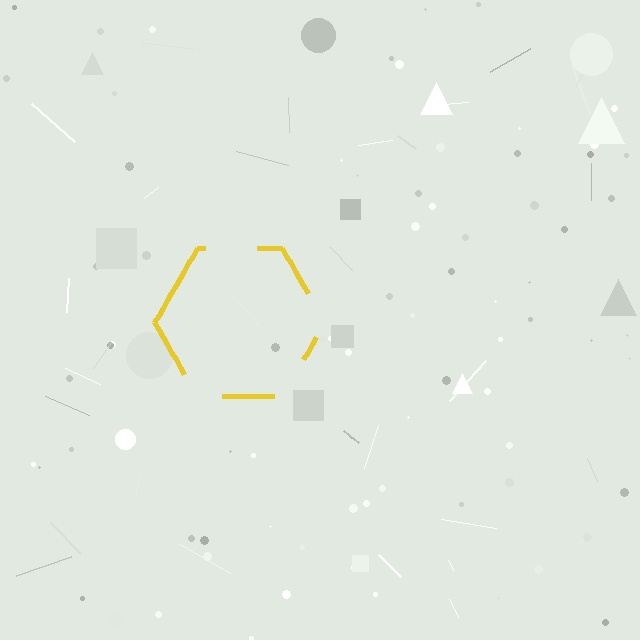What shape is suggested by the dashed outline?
The dashed outline suggests a hexagon.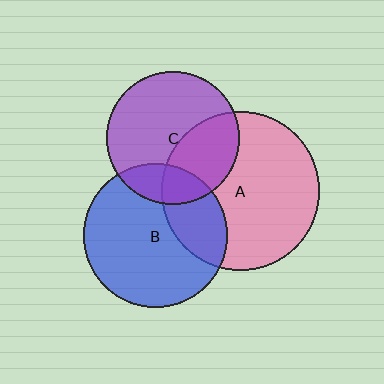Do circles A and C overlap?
Yes.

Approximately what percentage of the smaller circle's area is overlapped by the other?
Approximately 35%.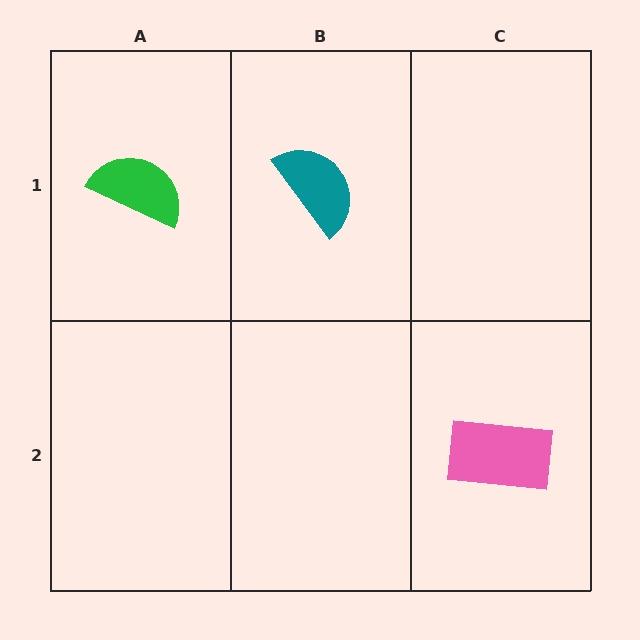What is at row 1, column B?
A teal semicircle.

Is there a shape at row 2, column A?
No, that cell is empty.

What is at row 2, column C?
A pink rectangle.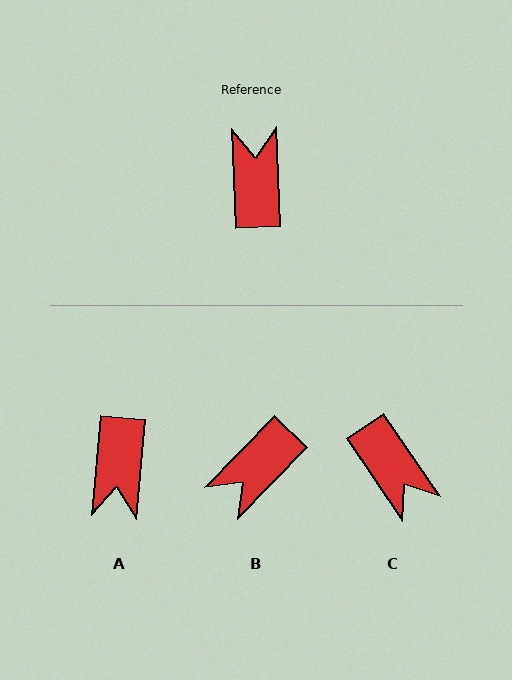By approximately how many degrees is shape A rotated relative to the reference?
Approximately 173 degrees counter-clockwise.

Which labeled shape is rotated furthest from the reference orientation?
A, about 173 degrees away.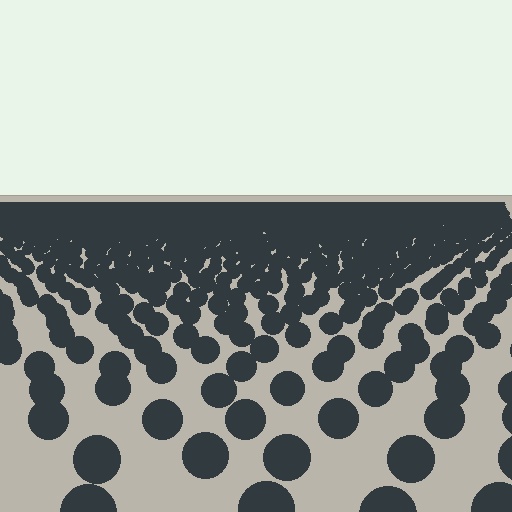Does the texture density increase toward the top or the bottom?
Density increases toward the top.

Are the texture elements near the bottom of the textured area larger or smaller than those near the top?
Larger. Near the bottom, elements are closer to the viewer and appear at a bigger on-screen size.